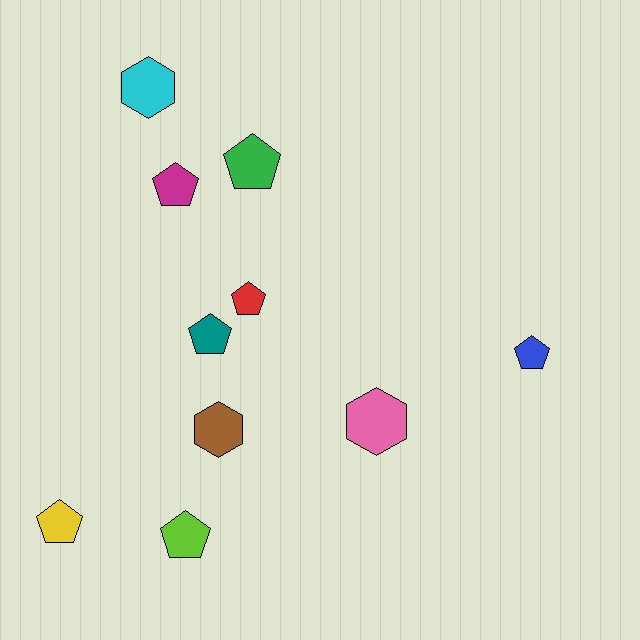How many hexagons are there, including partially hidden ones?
There are 3 hexagons.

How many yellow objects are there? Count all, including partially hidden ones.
There is 1 yellow object.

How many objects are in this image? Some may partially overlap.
There are 10 objects.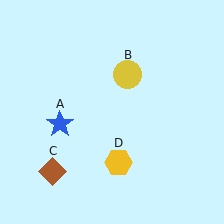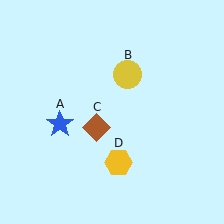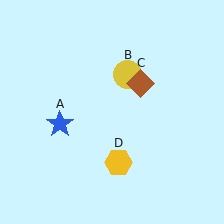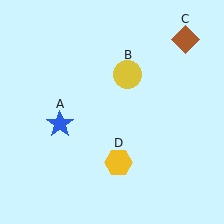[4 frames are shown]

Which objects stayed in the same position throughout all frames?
Blue star (object A) and yellow circle (object B) and yellow hexagon (object D) remained stationary.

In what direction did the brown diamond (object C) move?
The brown diamond (object C) moved up and to the right.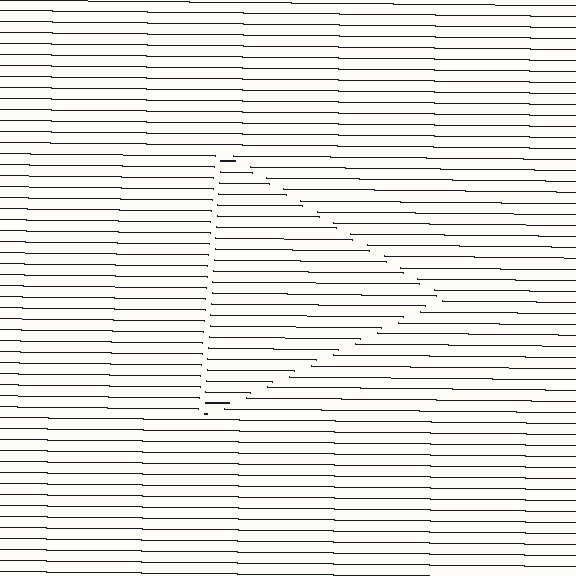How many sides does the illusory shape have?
3 sides — the line-ends trace a triangle.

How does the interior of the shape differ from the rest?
The interior of the shape contains the same grating, shifted by half a period — the contour is defined by the phase discontinuity where line-ends from the inner and outer gratings abut.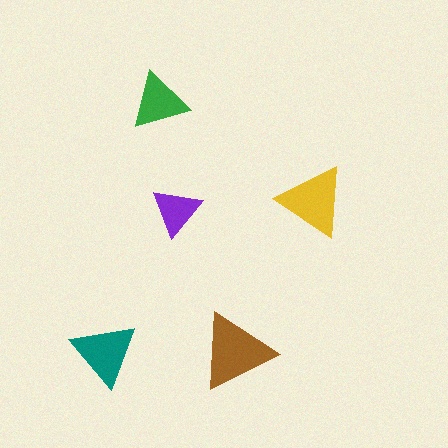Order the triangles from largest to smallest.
the brown one, the yellow one, the teal one, the green one, the purple one.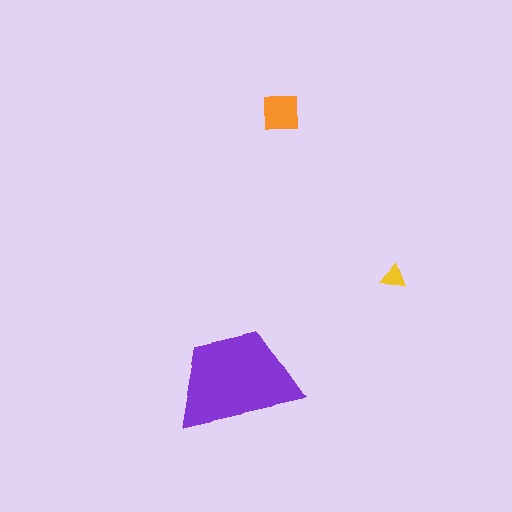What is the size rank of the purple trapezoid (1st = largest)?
1st.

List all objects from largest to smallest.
The purple trapezoid, the orange square, the yellow triangle.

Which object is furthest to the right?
The yellow triangle is rightmost.